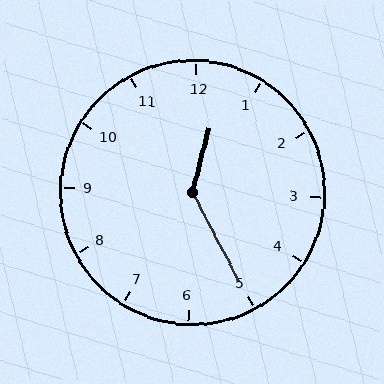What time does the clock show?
12:25.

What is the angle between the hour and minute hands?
Approximately 138 degrees.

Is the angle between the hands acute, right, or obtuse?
It is obtuse.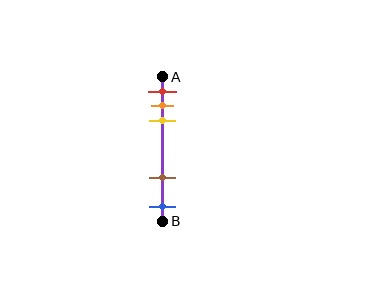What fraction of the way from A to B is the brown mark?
The brown mark is approximately 70% (0.7) of the way from A to B.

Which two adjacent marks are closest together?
The orange and yellow marks are the closest adjacent pair.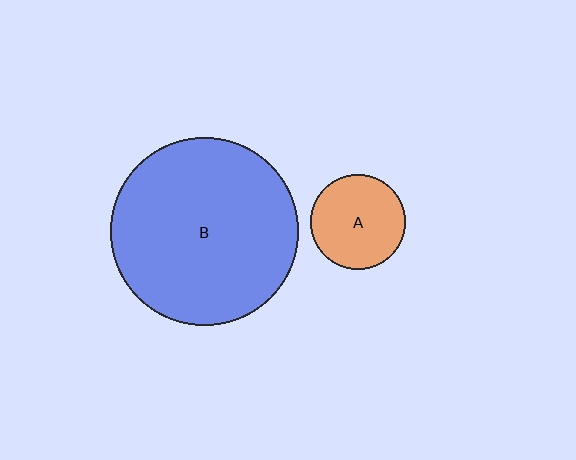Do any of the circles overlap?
No, none of the circles overlap.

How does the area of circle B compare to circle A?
Approximately 3.9 times.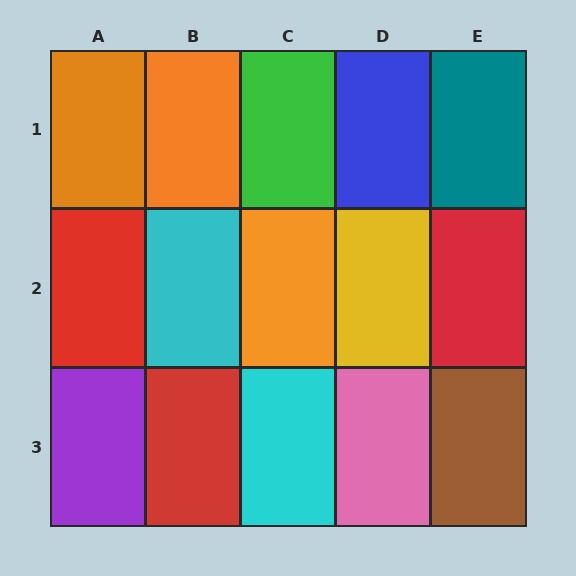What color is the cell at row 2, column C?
Orange.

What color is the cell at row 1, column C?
Green.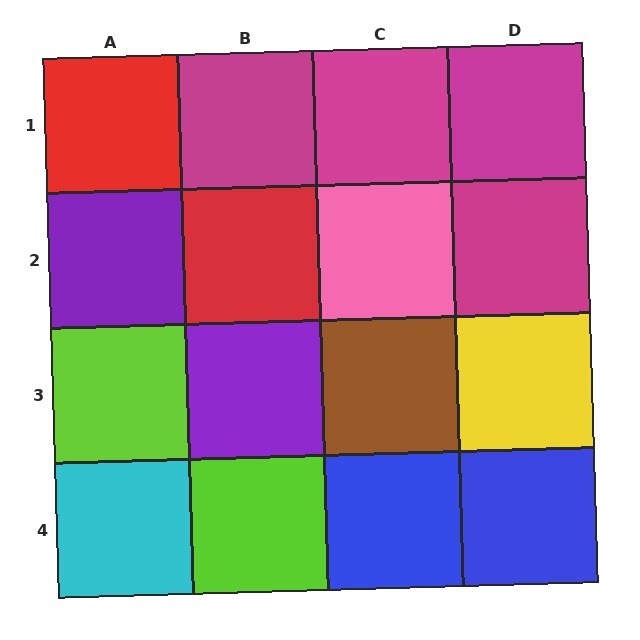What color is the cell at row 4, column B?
Lime.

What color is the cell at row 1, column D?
Magenta.